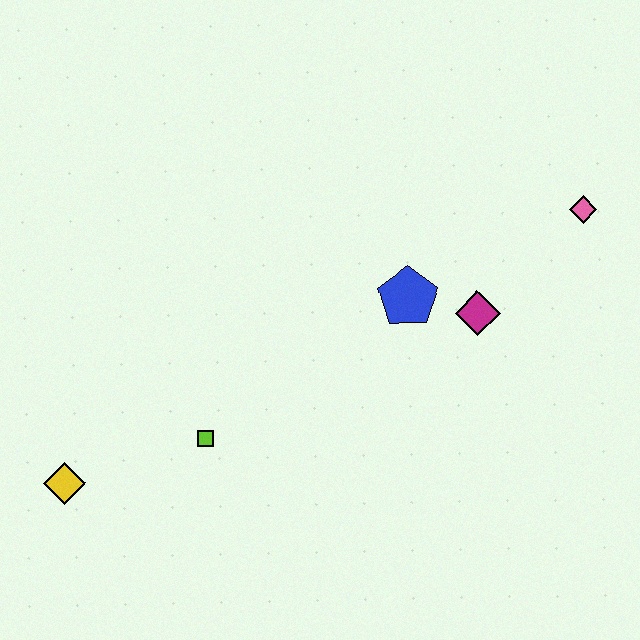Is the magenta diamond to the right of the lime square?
Yes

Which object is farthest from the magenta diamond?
The yellow diamond is farthest from the magenta diamond.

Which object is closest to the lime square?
The yellow diamond is closest to the lime square.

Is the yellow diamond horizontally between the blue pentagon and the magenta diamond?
No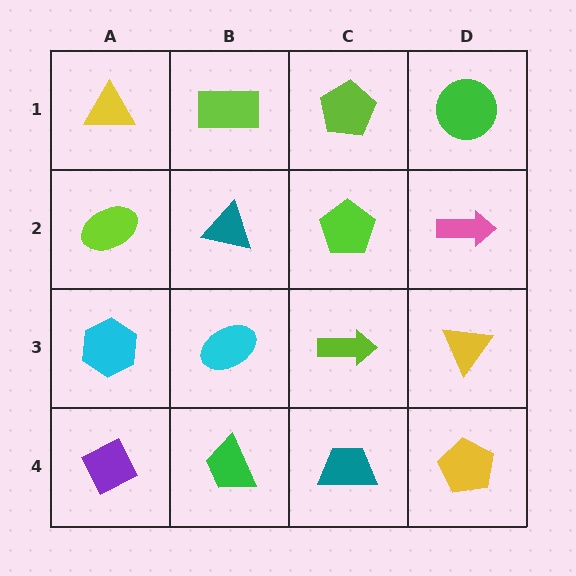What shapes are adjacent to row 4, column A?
A cyan hexagon (row 3, column A), a green trapezoid (row 4, column B).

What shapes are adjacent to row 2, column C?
A lime pentagon (row 1, column C), a lime arrow (row 3, column C), a teal triangle (row 2, column B), a pink arrow (row 2, column D).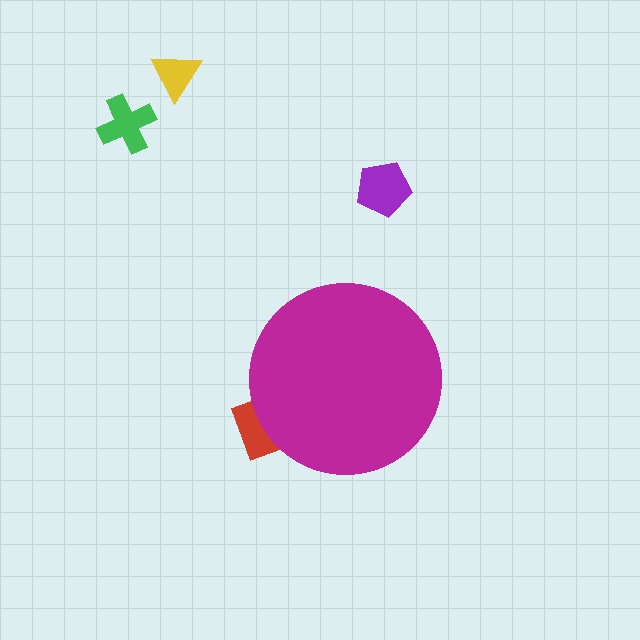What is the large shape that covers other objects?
A magenta circle.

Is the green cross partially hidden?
No, the green cross is fully visible.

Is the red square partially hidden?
Yes, the red square is partially hidden behind the magenta circle.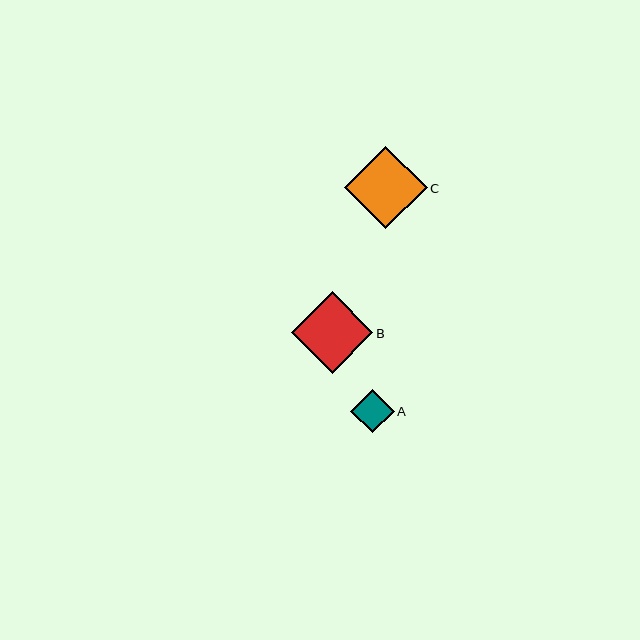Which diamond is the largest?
Diamond C is the largest with a size of approximately 82 pixels.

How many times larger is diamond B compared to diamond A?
Diamond B is approximately 1.9 times the size of diamond A.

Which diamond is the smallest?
Diamond A is the smallest with a size of approximately 44 pixels.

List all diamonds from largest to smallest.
From largest to smallest: C, B, A.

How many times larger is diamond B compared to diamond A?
Diamond B is approximately 1.9 times the size of diamond A.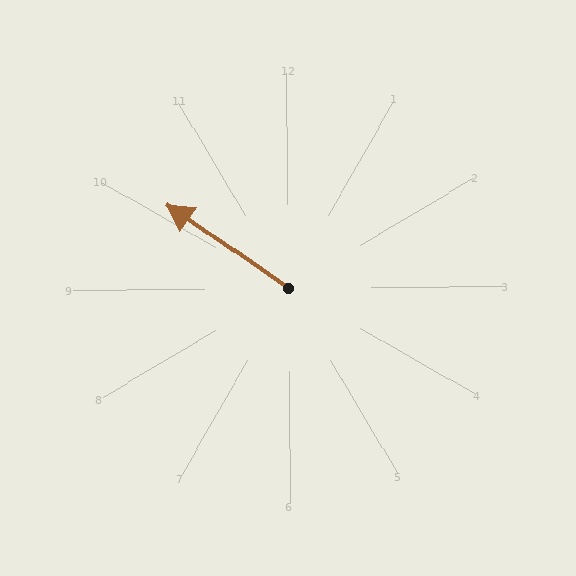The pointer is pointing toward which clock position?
Roughly 10 o'clock.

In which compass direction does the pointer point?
Northwest.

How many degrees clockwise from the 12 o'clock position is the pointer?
Approximately 305 degrees.